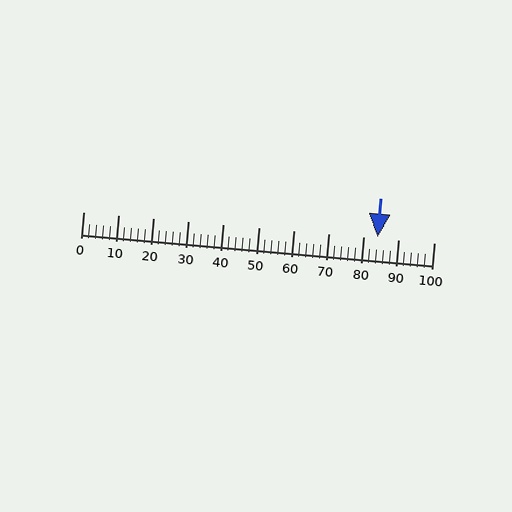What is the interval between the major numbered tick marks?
The major tick marks are spaced 10 units apart.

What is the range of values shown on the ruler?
The ruler shows values from 0 to 100.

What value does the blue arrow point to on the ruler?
The blue arrow points to approximately 84.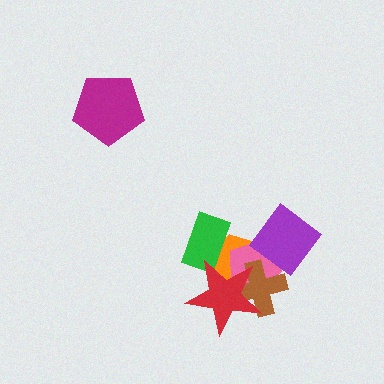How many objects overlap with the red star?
4 objects overlap with the red star.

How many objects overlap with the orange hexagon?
5 objects overlap with the orange hexagon.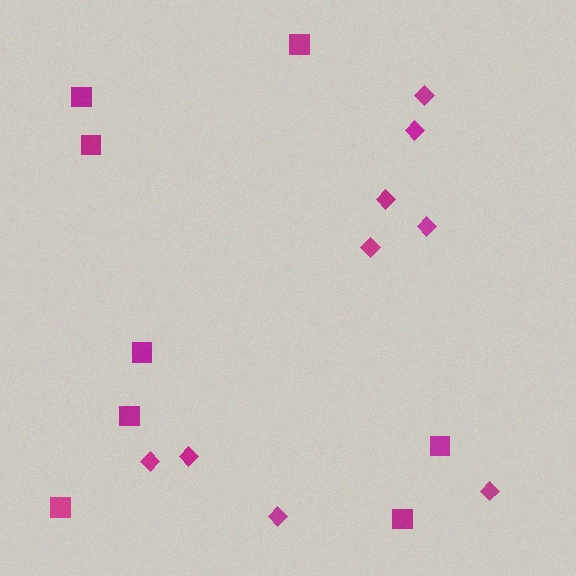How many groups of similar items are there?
There are 2 groups: one group of diamonds (9) and one group of squares (8).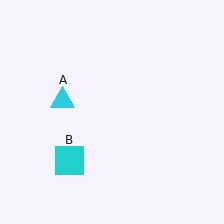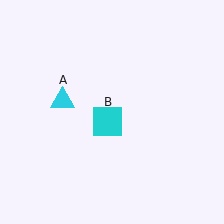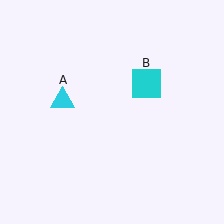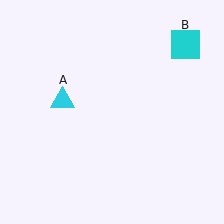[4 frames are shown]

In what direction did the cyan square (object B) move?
The cyan square (object B) moved up and to the right.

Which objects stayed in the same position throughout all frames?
Cyan triangle (object A) remained stationary.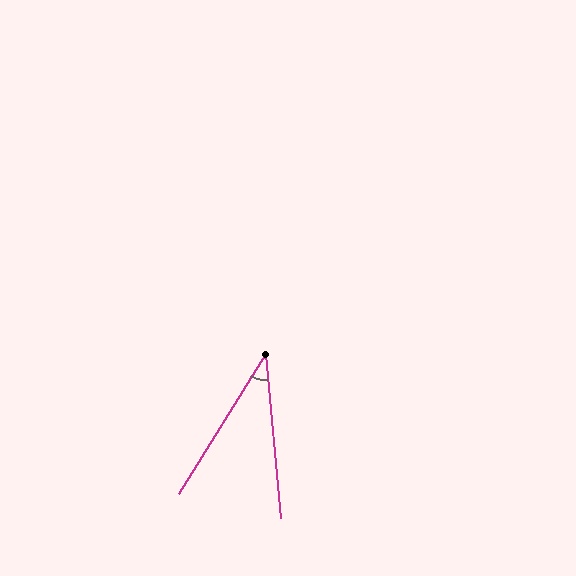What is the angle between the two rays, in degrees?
Approximately 37 degrees.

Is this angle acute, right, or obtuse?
It is acute.